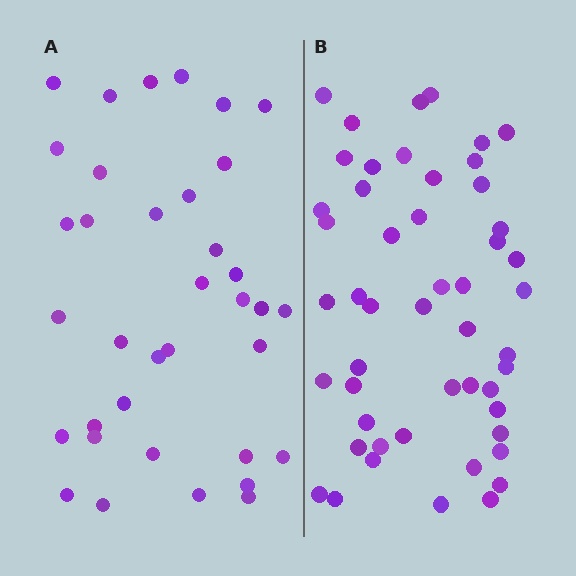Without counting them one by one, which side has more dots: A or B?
Region B (the right region) has more dots.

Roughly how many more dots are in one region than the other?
Region B has approximately 15 more dots than region A.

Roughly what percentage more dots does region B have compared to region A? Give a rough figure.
About 40% more.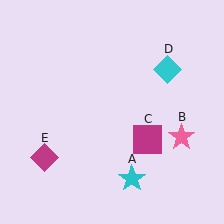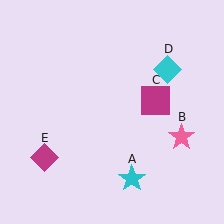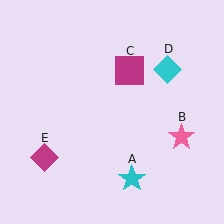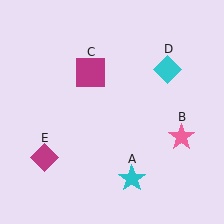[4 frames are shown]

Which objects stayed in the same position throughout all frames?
Cyan star (object A) and pink star (object B) and cyan diamond (object D) and magenta diamond (object E) remained stationary.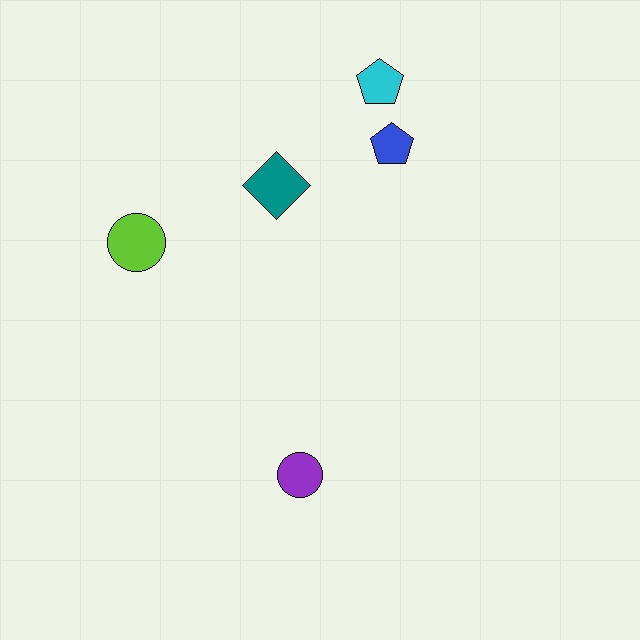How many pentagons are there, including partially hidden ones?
There are 2 pentagons.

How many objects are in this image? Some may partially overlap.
There are 5 objects.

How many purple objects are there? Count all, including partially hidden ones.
There is 1 purple object.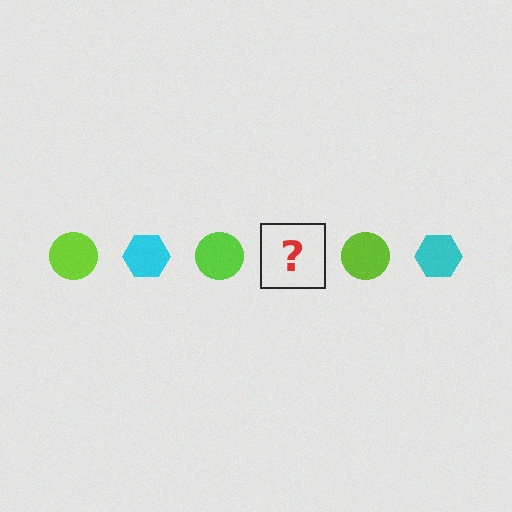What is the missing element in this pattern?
The missing element is a cyan hexagon.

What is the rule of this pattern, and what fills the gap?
The rule is that the pattern alternates between lime circle and cyan hexagon. The gap should be filled with a cyan hexagon.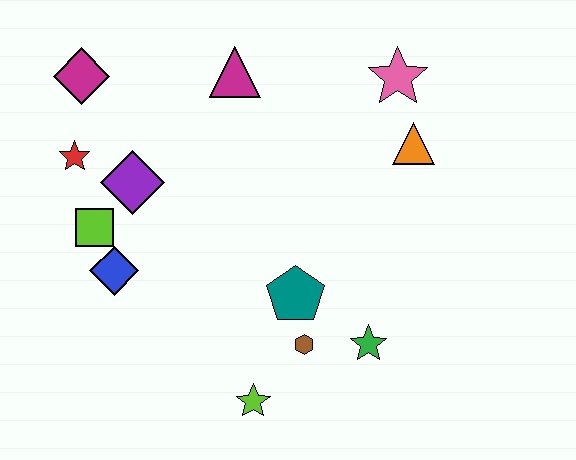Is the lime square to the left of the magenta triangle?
Yes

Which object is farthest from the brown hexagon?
The magenta diamond is farthest from the brown hexagon.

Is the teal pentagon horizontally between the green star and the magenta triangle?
Yes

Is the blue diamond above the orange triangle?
No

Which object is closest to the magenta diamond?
The red star is closest to the magenta diamond.